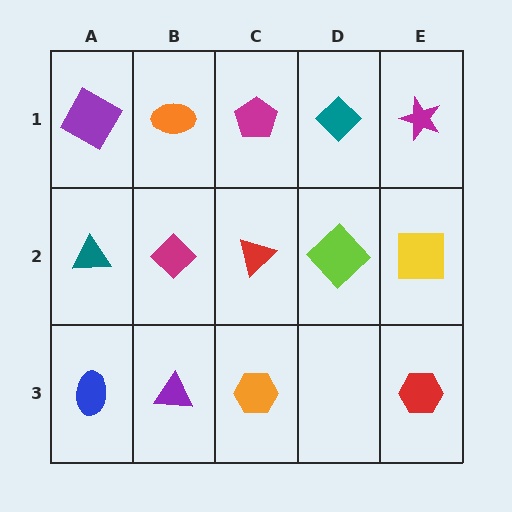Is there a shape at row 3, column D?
No, that cell is empty.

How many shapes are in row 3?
4 shapes.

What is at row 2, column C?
A red triangle.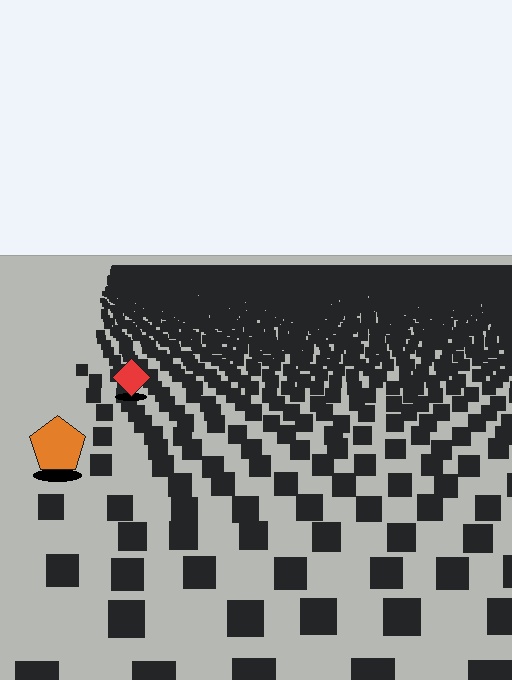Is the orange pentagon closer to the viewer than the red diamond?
Yes. The orange pentagon is closer — you can tell from the texture gradient: the ground texture is coarser near it.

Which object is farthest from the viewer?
The red diamond is farthest from the viewer. It appears smaller and the ground texture around it is denser.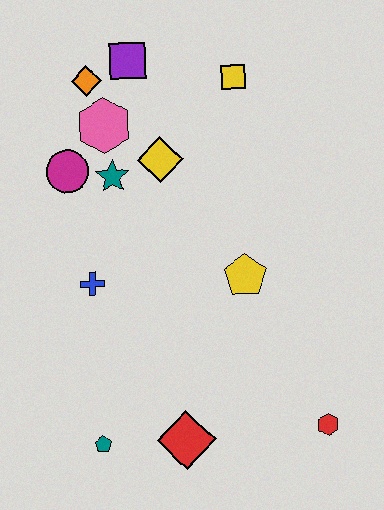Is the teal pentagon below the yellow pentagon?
Yes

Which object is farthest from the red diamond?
The purple square is farthest from the red diamond.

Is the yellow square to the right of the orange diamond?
Yes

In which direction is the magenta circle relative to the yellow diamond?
The magenta circle is to the left of the yellow diamond.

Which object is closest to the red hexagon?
The red diamond is closest to the red hexagon.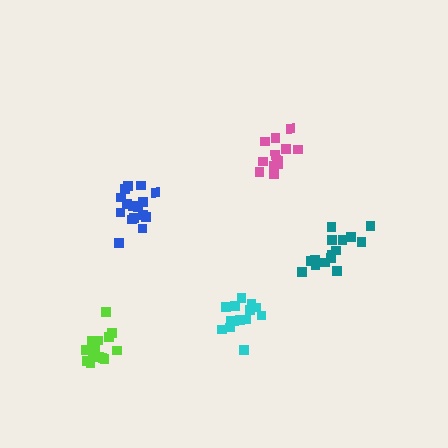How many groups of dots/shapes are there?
There are 5 groups.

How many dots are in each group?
Group 1: 17 dots, Group 2: 16 dots, Group 3: 17 dots, Group 4: 14 dots, Group 5: 13 dots (77 total).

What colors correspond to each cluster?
The clusters are colored: cyan, teal, blue, lime, pink.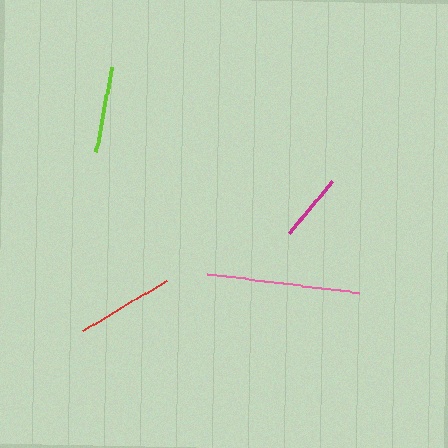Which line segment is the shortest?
The magenta line is the shortest at approximately 67 pixels.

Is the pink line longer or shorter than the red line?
The pink line is longer than the red line.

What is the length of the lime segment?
The lime segment is approximately 86 pixels long.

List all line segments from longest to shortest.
From longest to shortest: pink, red, lime, magenta.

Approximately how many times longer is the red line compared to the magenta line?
The red line is approximately 1.4 times the length of the magenta line.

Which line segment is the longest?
The pink line is the longest at approximately 153 pixels.